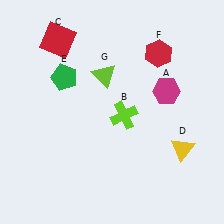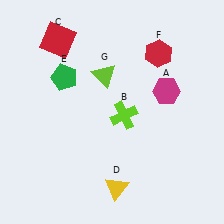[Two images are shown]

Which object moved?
The yellow triangle (D) moved left.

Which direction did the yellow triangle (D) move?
The yellow triangle (D) moved left.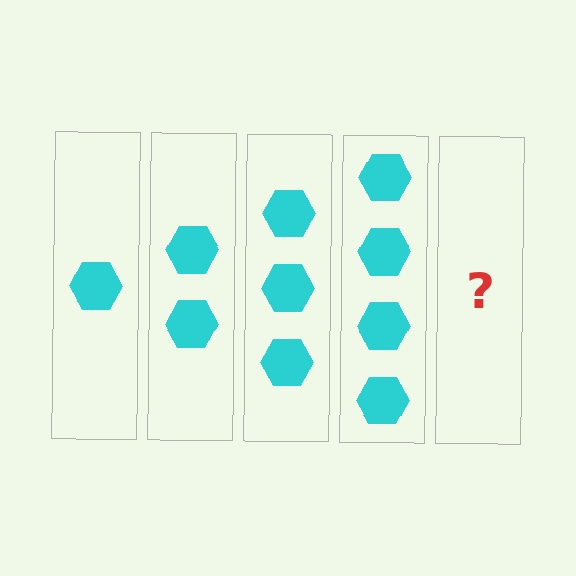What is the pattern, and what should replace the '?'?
The pattern is that each step adds one more hexagon. The '?' should be 5 hexagons.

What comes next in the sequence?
The next element should be 5 hexagons.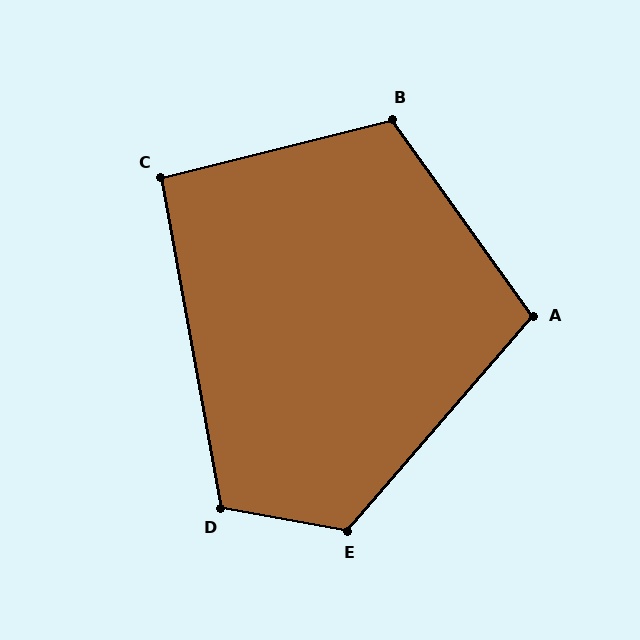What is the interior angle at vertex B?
Approximately 111 degrees (obtuse).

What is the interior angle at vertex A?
Approximately 104 degrees (obtuse).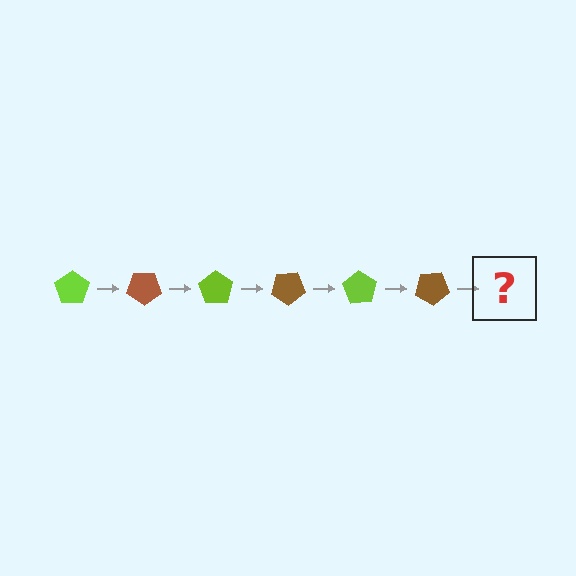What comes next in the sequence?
The next element should be a lime pentagon, rotated 210 degrees from the start.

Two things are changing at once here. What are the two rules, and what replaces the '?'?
The two rules are that it rotates 35 degrees each step and the color cycles through lime and brown. The '?' should be a lime pentagon, rotated 210 degrees from the start.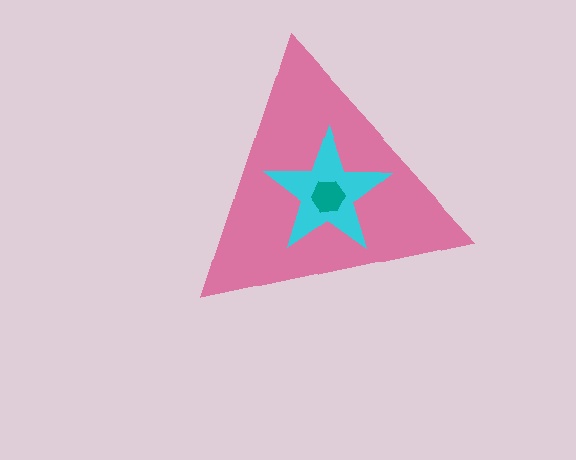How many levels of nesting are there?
3.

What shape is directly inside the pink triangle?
The cyan star.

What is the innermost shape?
The teal hexagon.